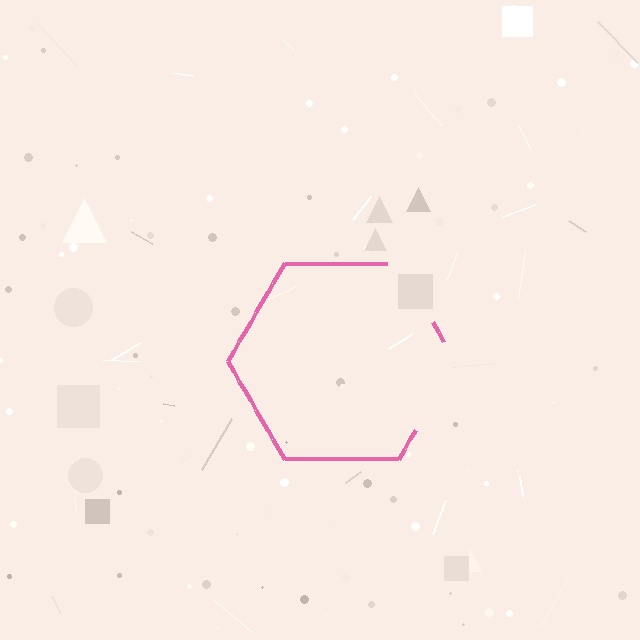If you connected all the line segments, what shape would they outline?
They would outline a hexagon.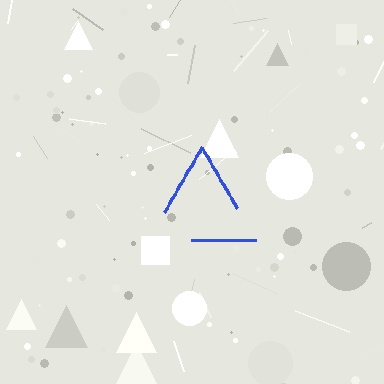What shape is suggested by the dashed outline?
The dashed outline suggests a triangle.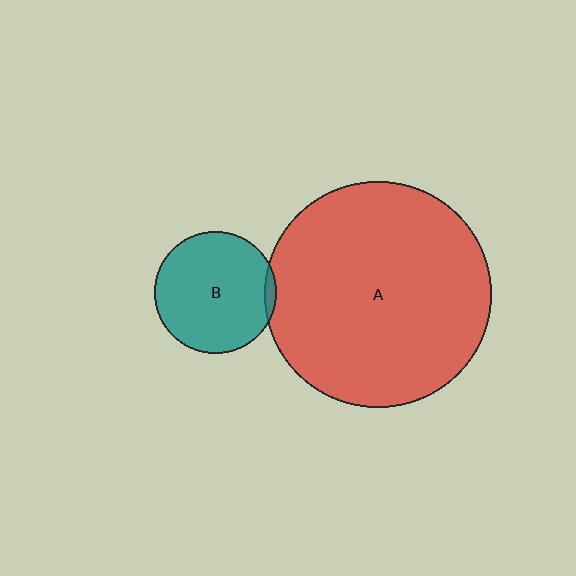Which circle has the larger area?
Circle A (red).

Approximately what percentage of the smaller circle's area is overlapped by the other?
Approximately 5%.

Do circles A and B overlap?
Yes.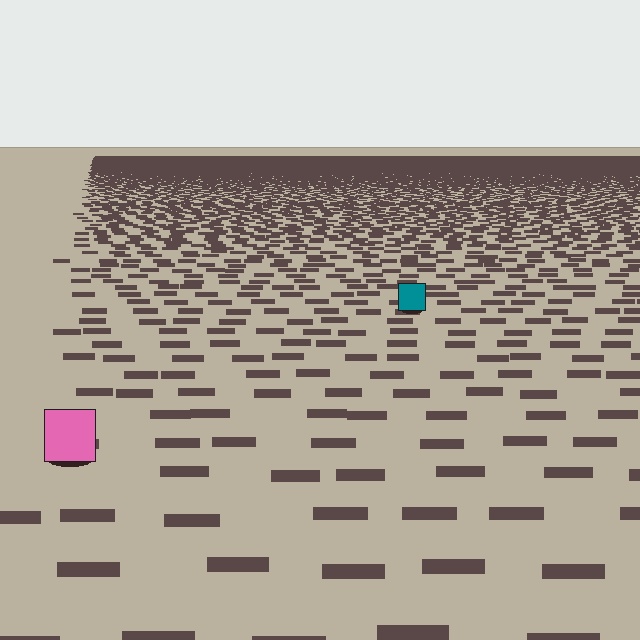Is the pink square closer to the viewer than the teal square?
Yes. The pink square is closer — you can tell from the texture gradient: the ground texture is coarser near it.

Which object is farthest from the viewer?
The teal square is farthest from the viewer. It appears smaller and the ground texture around it is denser.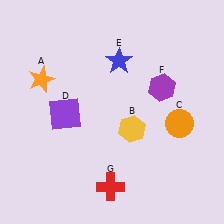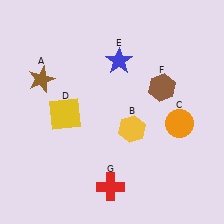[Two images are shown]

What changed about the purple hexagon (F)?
In Image 1, F is purple. In Image 2, it changed to brown.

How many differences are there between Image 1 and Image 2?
There are 3 differences between the two images.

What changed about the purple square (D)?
In Image 1, D is purple. In Image 2, it changed to yellow.